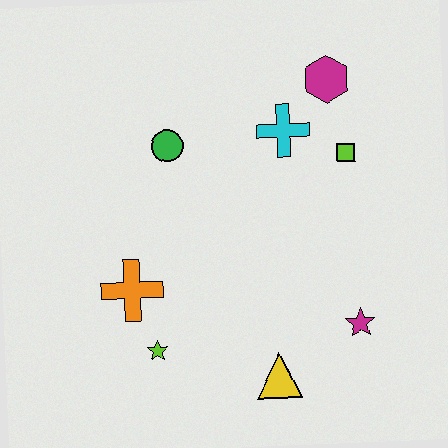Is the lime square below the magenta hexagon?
Yes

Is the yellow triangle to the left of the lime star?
No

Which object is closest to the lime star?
The orange cross is closest to the lime star.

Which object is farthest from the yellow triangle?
The magenta hexagon is farthest from the yellow triangle.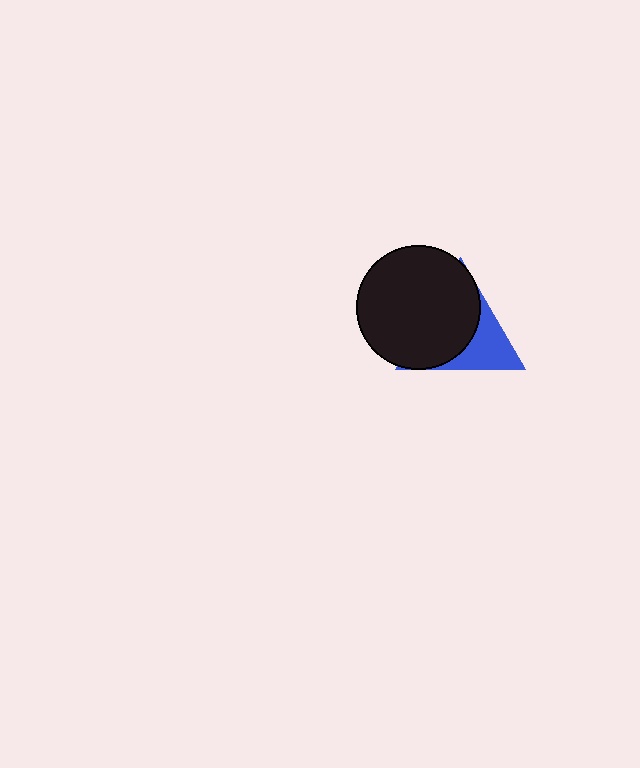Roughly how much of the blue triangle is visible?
A small part of it is visible (roughly 35%).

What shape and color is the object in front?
The object in front is a black circle.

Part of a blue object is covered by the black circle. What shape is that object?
It is a triangle.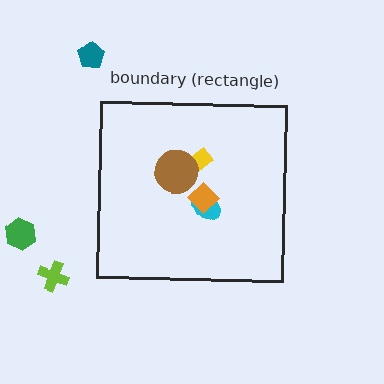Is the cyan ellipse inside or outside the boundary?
Inside.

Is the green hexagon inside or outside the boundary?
Outside.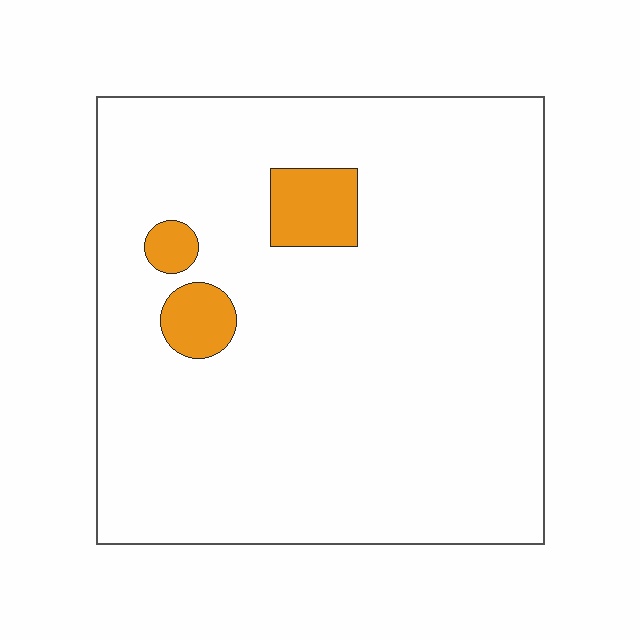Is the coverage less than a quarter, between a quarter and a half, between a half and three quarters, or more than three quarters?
Less than a quarter.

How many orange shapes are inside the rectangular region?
3.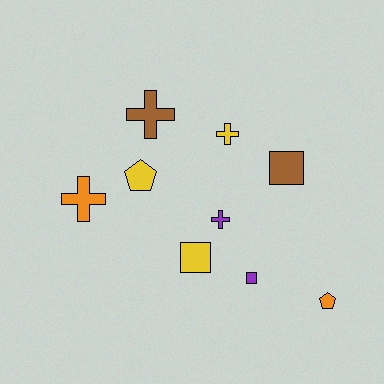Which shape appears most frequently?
Cross, with 4 objects.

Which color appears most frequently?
Yellow, with 3 objects.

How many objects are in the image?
There are 9 objects.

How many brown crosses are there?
There is 1 brown cross.